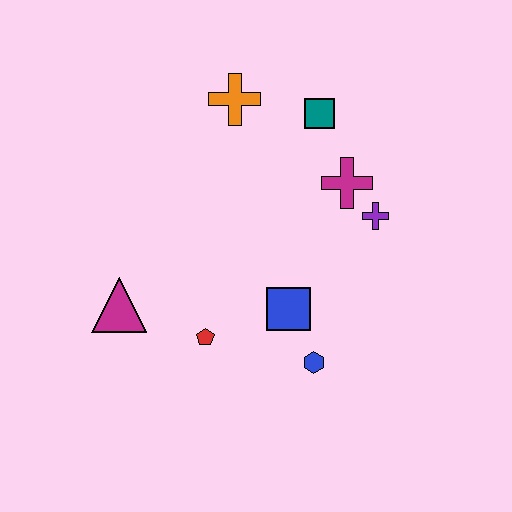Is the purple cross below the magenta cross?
Yes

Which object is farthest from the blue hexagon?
The orange cross is farthest from the blue hexagon.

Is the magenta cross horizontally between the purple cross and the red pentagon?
Yes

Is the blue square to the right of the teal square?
No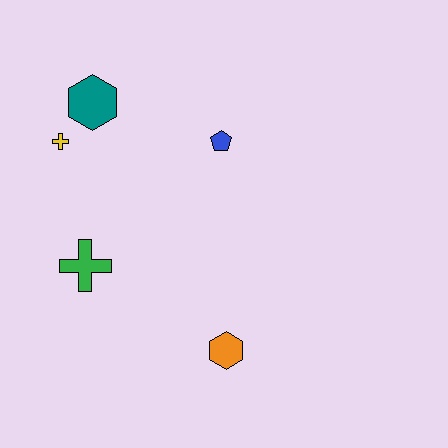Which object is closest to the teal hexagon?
The yellow cross is closest to the teal hexagon.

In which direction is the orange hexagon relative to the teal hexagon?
The orange hexagon is below the teal hexagon.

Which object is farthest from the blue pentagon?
The orange hexagon is farthest from the blue pentagon.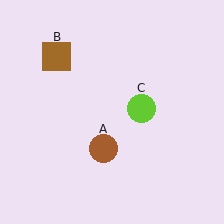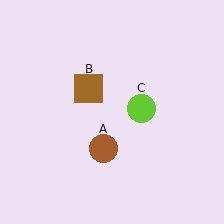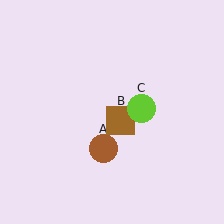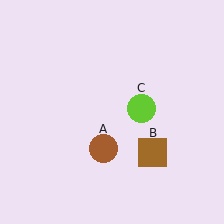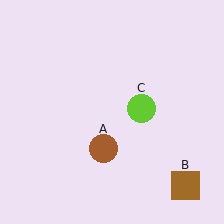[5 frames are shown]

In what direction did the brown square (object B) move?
The brown square (object B) moved down and to the right.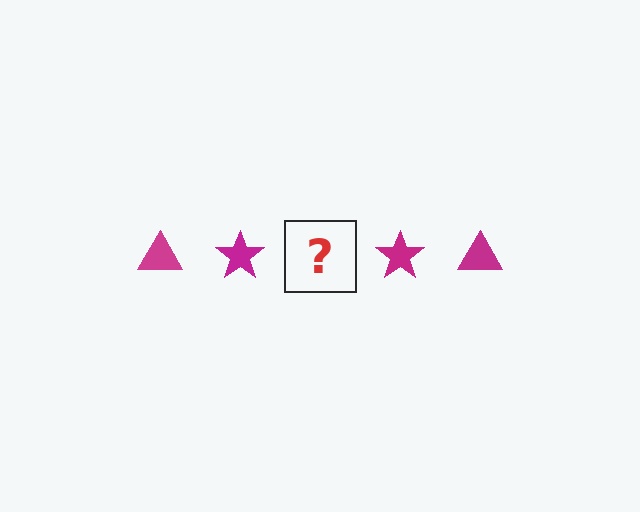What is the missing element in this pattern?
The missing element is a magenta triangle.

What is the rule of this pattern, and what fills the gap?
The rule is that the pattern cycles through triangle, star shapes in magenta. The gap should be filled with a magenta triangle.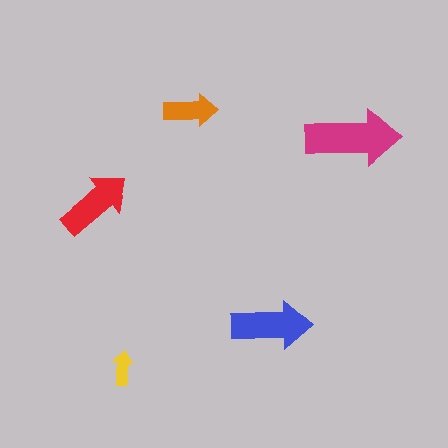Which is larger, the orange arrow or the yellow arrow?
The orange one.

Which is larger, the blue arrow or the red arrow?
The blue one.